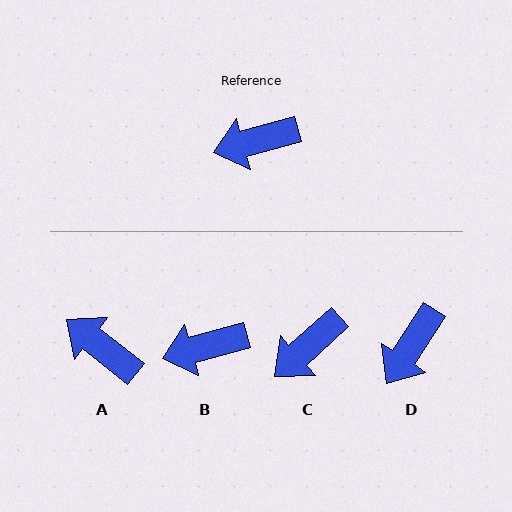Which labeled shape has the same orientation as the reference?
B.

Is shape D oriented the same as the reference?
No, it is off by about 42 degrees.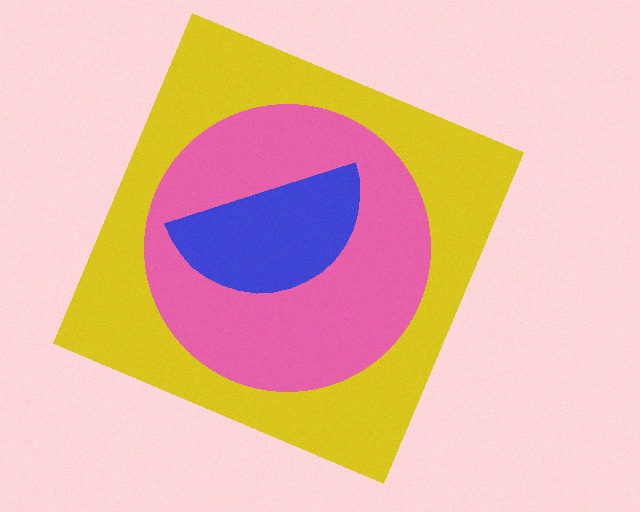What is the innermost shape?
The blue semicircle.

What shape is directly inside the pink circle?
The blue semicircle.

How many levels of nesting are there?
3.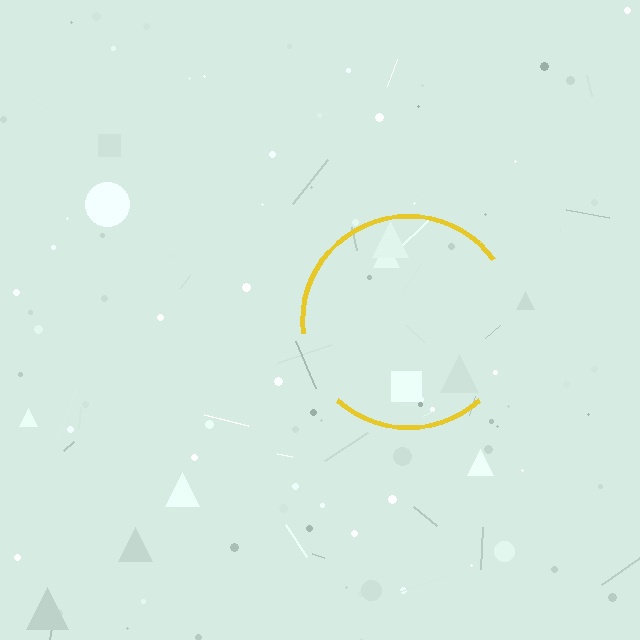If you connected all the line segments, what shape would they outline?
They would outline a circle.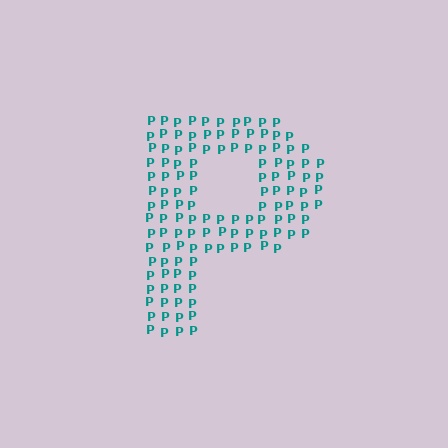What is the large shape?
The large shape is the letter P.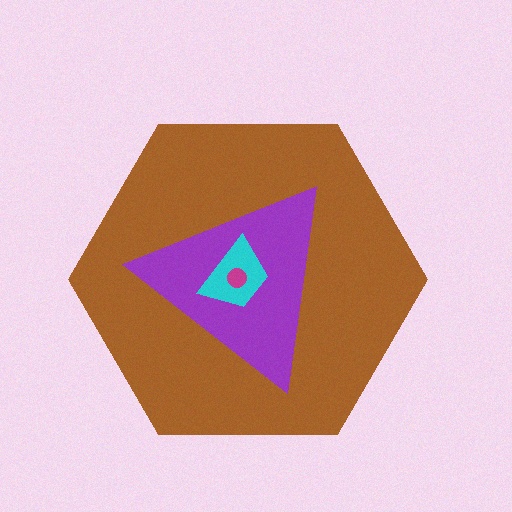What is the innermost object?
The magenta circle.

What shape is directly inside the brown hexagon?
The purple triangle.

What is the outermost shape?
The brown hexagon.